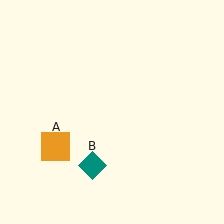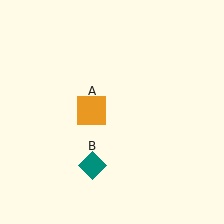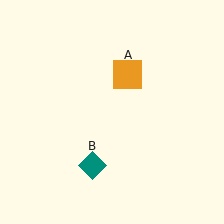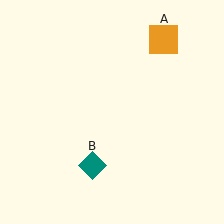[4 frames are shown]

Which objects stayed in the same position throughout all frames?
Teal diamond (object B) remained stationary.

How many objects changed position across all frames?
1 object changed position: orange square (object A).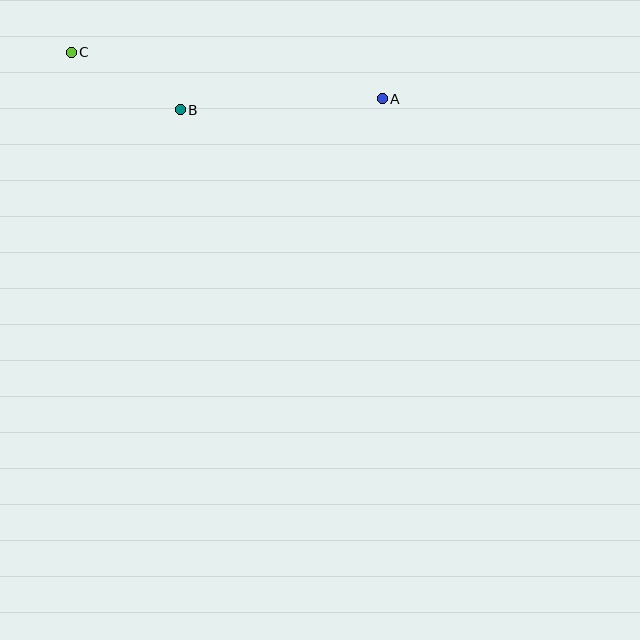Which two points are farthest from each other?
Points A and C are farthest from each other.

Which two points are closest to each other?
Points B and C are closest to each other.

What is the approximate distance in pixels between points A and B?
The distance between A and B is approximately 202 pixels.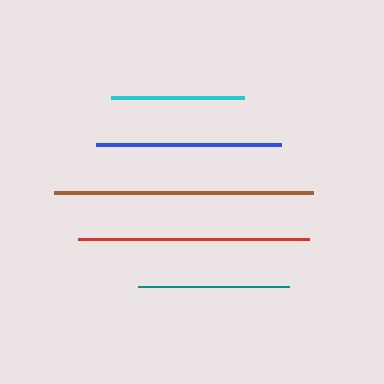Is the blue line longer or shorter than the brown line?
The brown line is longer than the blue line.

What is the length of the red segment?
The red segment is approximately 231 pixels long.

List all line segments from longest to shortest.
From longest to shortest: brown, red, blue, teal, cyan.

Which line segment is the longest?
The brown line is the longest at approximately 260 pixels.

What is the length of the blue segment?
The blue segment is approximately 184 pixels long.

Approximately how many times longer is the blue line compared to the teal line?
The blue line is approximately 1.2 times the length of the teal line.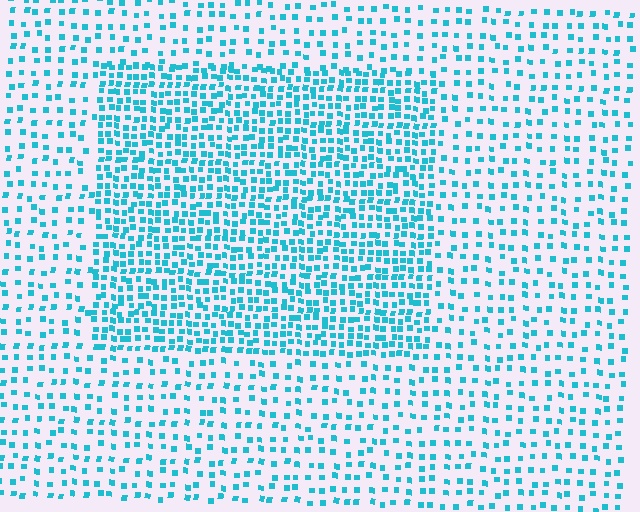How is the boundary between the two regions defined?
The boundary is defined by a change in element density (approximately 2.1x ratio). All elements are the same color, size, and shape.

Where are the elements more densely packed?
The elements are more densely packed inside the rectangle boundary.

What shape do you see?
I see a rectangle.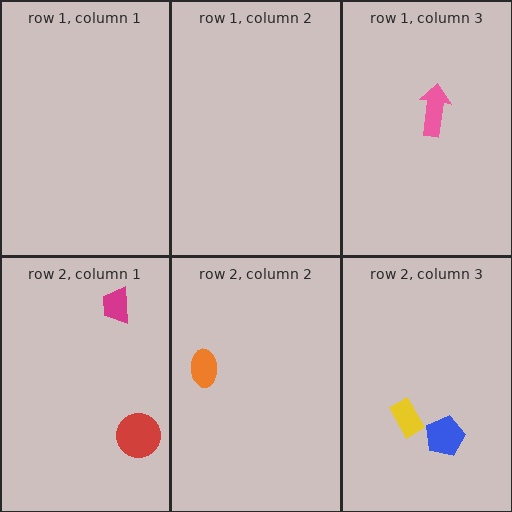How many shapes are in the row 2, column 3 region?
2.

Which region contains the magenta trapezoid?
The row 2, column 1 region.